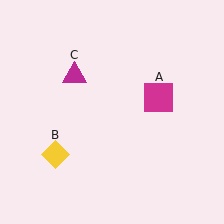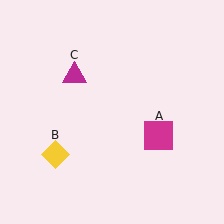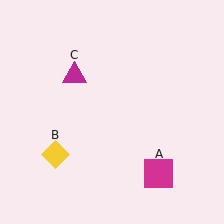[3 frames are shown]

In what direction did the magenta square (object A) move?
The magenta square (object A) moved down.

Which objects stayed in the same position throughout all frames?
Yellow diamond (object B) and magenta triangle (object C) remained stationary.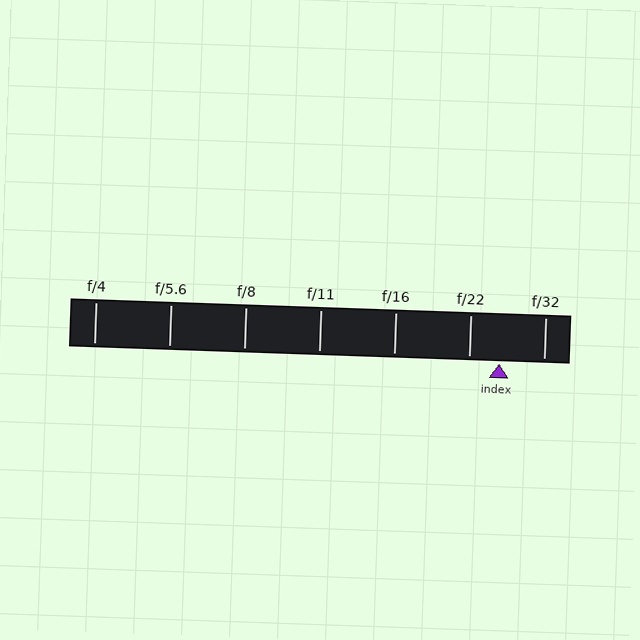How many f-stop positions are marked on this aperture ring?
There are 7 f-stop positions marked.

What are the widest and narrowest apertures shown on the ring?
The widest aperture shown is f/4 and the narrowest is f/32.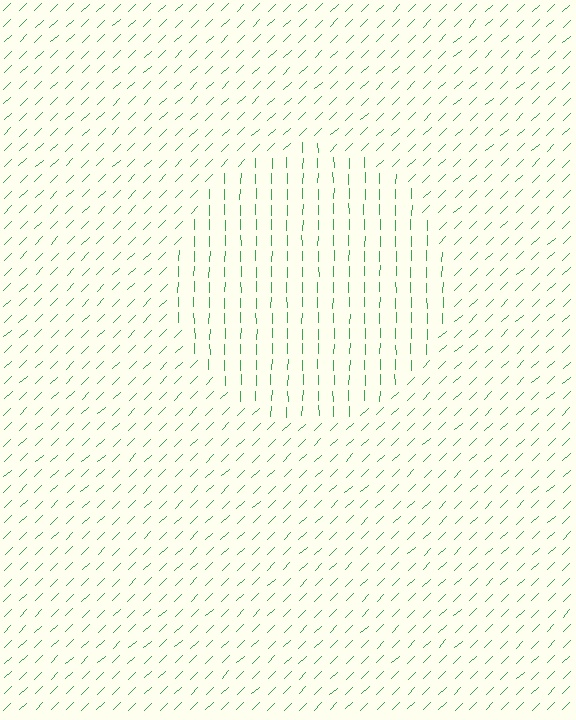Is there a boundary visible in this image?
Yes, there is a texture boundary formed by a change in line orientation.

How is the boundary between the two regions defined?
The boundary is defined purely by a change in line orientation (approximately 45 degrees difference). All lines are the same color and thickness.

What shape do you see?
I see a circle.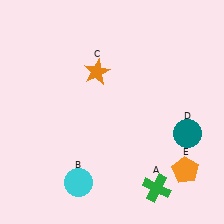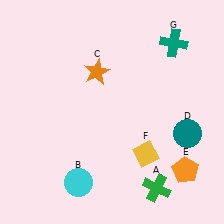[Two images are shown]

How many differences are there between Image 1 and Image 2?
There are 2 differences between the two images.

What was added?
A yellow diamond (F), a teal cross (G) were added in Image 2.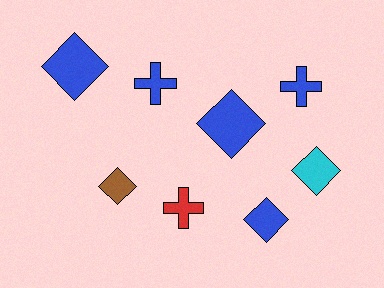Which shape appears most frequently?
Diamond, with 5 objects.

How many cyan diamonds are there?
There is 1 cyan diamond.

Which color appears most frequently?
Blue, with 5 objects.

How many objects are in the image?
There are 8 objects.